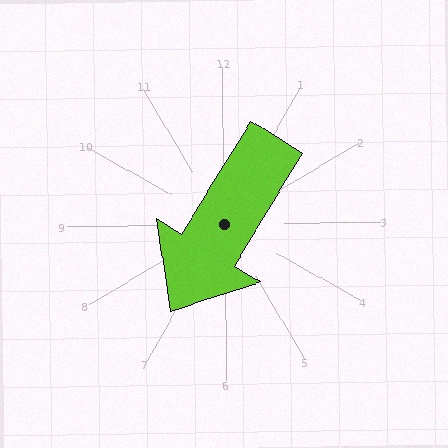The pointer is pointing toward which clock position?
Roughly 7 o'clock.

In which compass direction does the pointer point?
Southwest.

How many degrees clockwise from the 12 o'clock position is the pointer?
Approximately 212 degrees.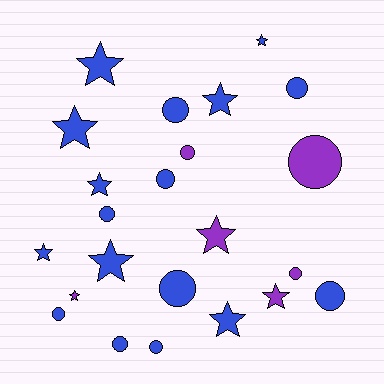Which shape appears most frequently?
Circle, with 12 objects.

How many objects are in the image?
There are 23 objects.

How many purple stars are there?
There are 3 purple stars.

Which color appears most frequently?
Blue, with 17 objects.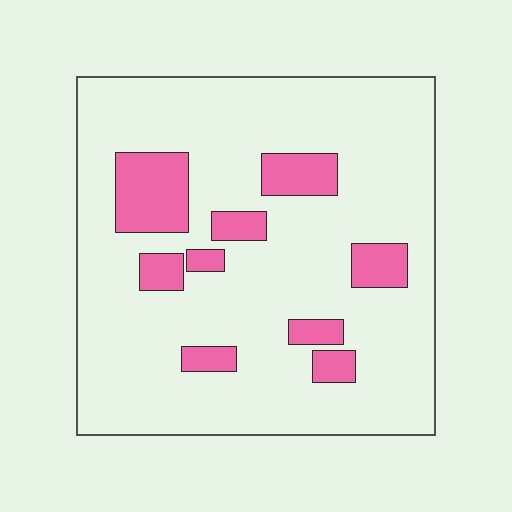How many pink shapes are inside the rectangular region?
9.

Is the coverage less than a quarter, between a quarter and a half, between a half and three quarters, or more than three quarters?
Less than a quarter.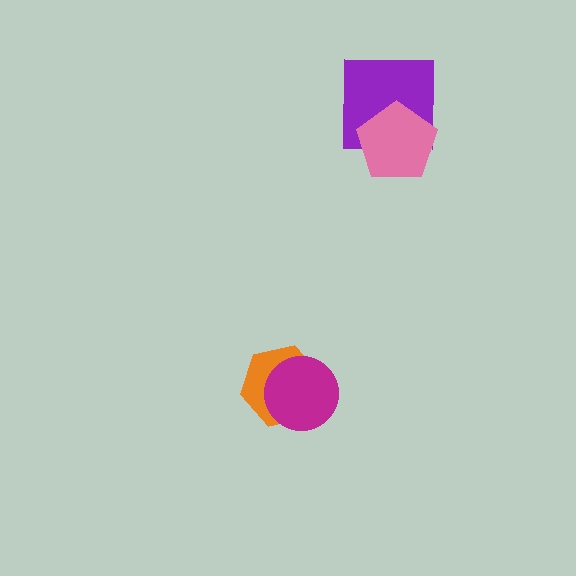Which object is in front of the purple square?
The pink pentagon is in front of the purple square.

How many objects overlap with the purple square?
1 object overlaps with the purple square.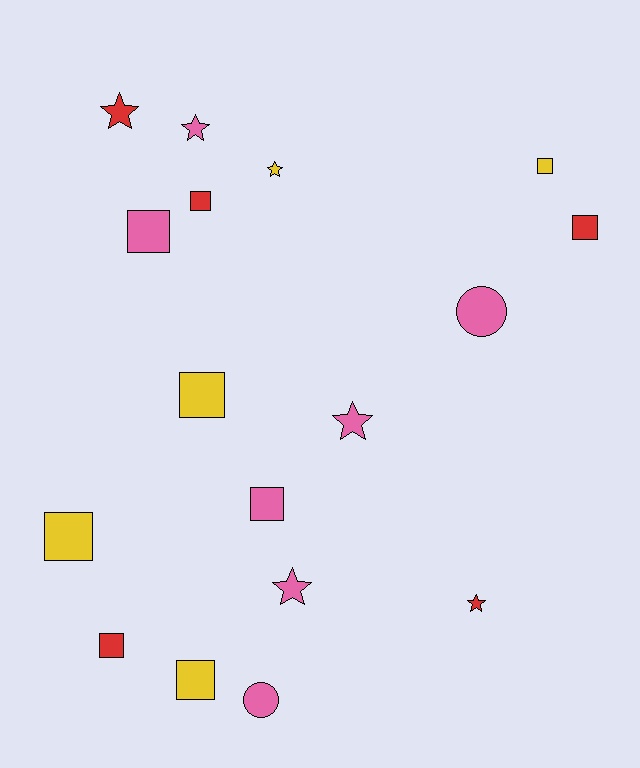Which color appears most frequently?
Pink, with 7 objects.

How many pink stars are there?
There are 3 pink stars.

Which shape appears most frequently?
Square, with 9 objects.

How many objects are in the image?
There are 17 objects.